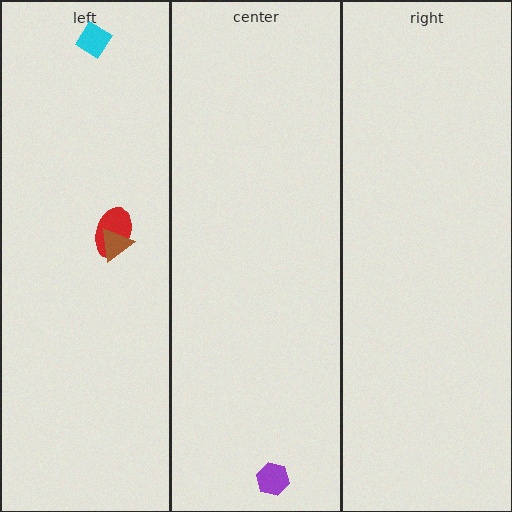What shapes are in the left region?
The red ellipse, the cyan diamond, the brown triangle.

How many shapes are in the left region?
3.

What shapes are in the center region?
The purple hexagon.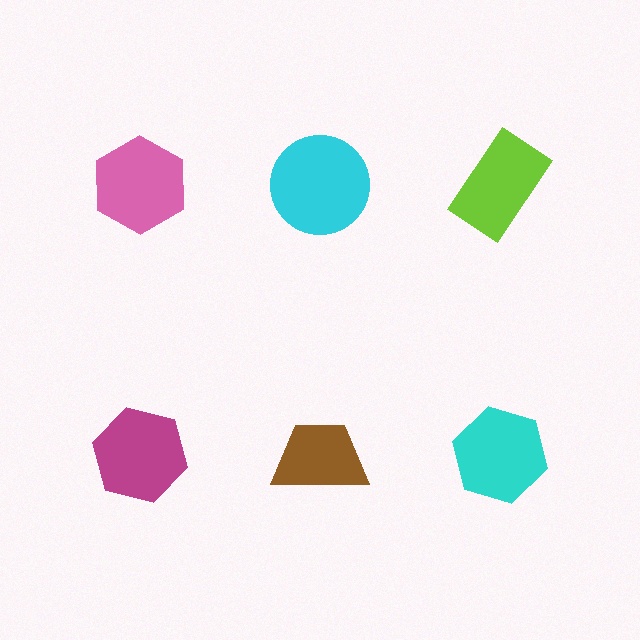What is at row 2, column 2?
A brown trapezoid.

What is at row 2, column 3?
A cyan hexagon.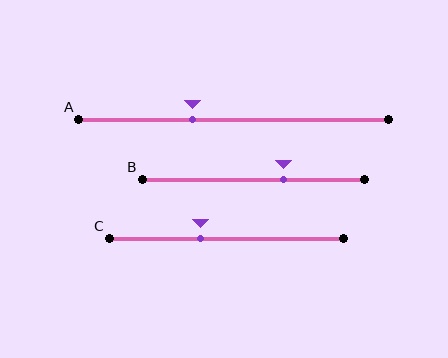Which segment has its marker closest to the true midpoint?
Segment C has its marker closest to the true midpoint.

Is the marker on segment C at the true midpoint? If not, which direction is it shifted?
No, the marker on segment C is shifted to the left by about 11% of the segment length.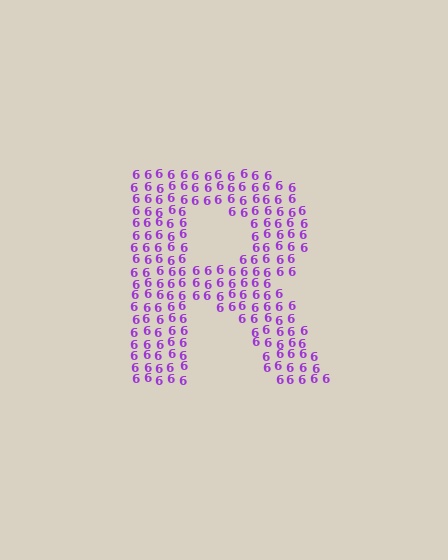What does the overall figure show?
The overall figure shows the letter R.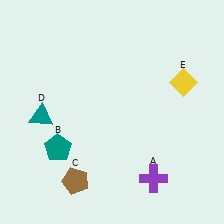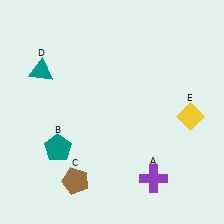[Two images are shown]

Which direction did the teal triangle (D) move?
The teal triangle (D) moved up.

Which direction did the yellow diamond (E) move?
The yellow diamond (E) moved down.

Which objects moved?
The objects that moved are: the teal triangle (D), the yellow diamond (E).